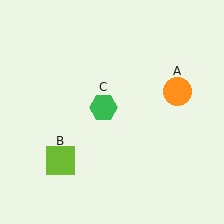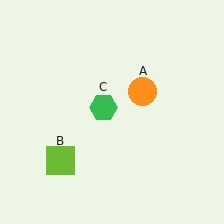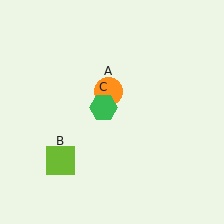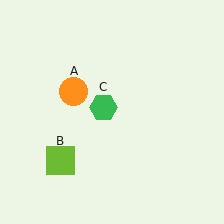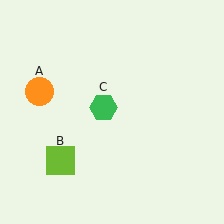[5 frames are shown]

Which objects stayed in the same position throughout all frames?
Lime square (object B) and green hexagon (object C) remained stationary.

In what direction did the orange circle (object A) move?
The orange circle (object A) moved left.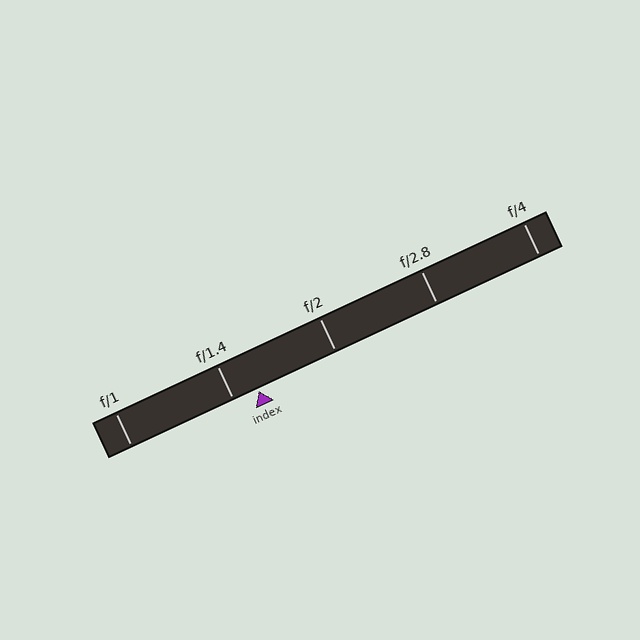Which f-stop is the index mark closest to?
The index mark is closest to f/1.4.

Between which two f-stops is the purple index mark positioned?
The index mark is between f/1.4 and f/2.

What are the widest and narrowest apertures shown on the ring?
The widest aperture shown is f/1 and the narrowest is f/4.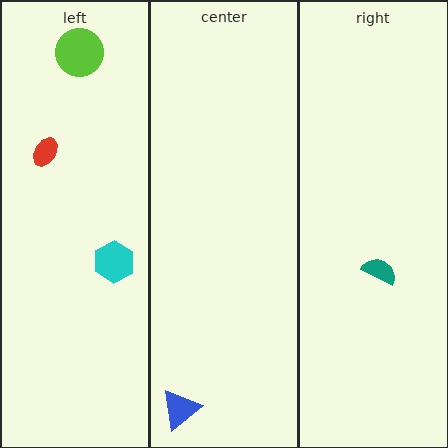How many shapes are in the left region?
3.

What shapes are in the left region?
The cyan hexagon, the red ellipse, the lime circle.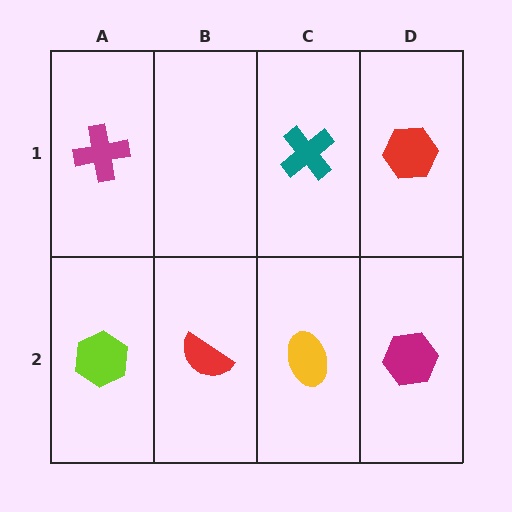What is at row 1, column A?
A magenta cross.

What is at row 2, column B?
A red semicircle.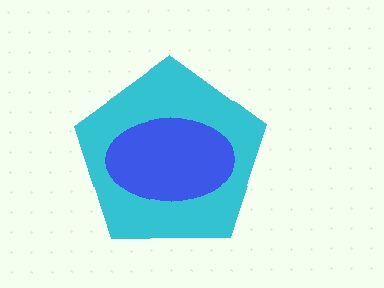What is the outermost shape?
The cyan pentagon.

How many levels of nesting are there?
2.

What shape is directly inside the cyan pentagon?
The blue ellipse.